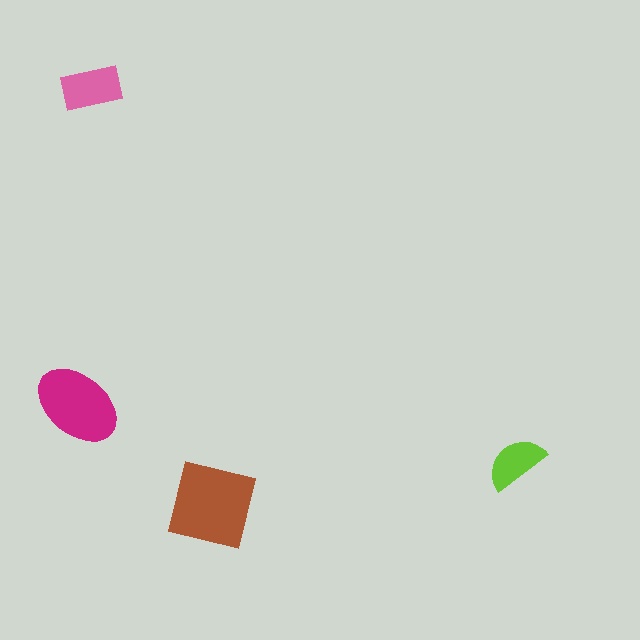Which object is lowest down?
The brown square is bottommost.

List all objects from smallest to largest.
The lime semicircle, the pink rectangle, the magenta ellipse, the brown square.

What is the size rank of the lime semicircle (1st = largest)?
4th.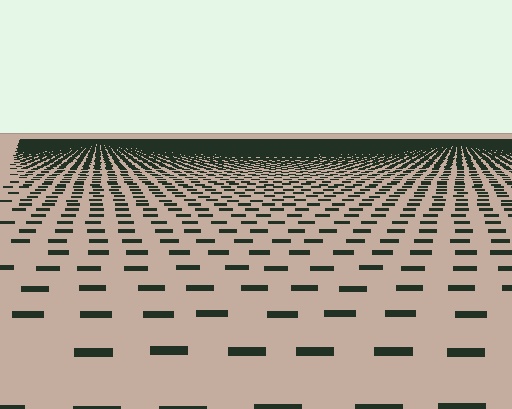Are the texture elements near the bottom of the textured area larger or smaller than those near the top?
Larger. Near the bottom, elements are closer to the viewer and appear at a bigger on-screen size.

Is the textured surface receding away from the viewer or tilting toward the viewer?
The surface is receding away from the viewer. Texture elements get smaller and denser toward the top.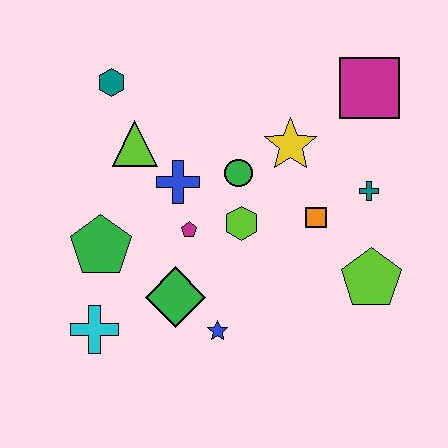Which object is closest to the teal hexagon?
The lime triangle is closest to the teal hexagon.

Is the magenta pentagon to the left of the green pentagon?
No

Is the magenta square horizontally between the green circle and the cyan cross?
No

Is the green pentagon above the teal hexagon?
No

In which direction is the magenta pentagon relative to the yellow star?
The magenta pentagon is to the left of the yellow star.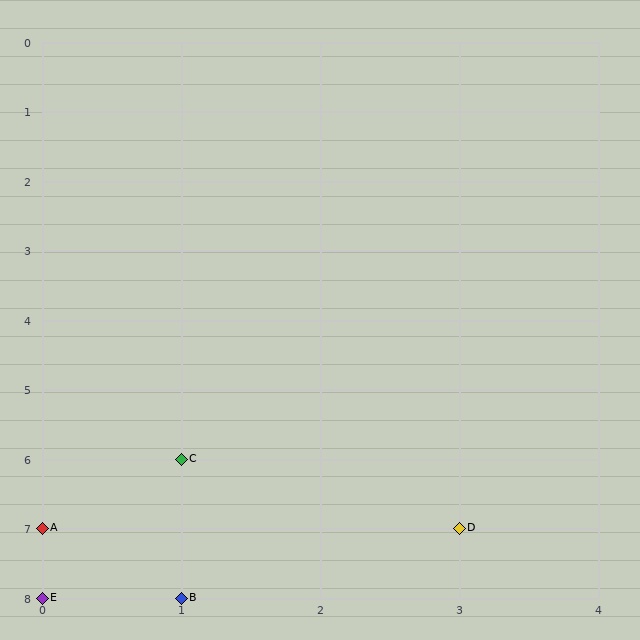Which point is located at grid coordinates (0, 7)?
Point A is at (0, 7).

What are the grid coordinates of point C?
Point C is at grid coordinates (1, 6).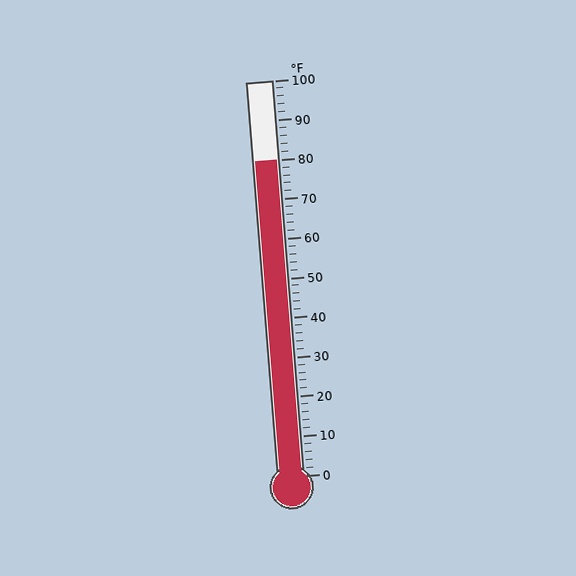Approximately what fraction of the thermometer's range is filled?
The thermometer is filled to approximately 80% of its range.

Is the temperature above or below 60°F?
The temperature is above 60°F.